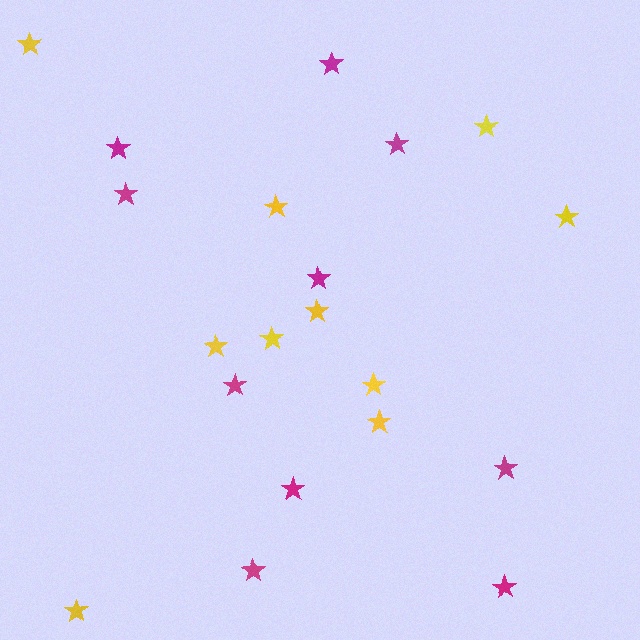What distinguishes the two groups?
There are 2 groups: one group of magenta stars (10) and one group of yellow stars (10).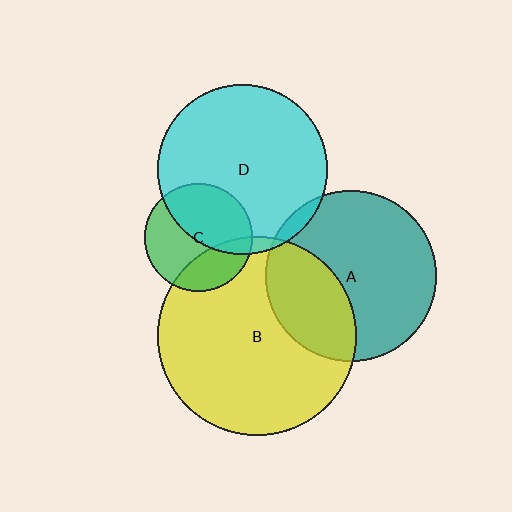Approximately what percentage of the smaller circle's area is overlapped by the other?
Approximately 5%.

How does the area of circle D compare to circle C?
Approximately 2.5 times.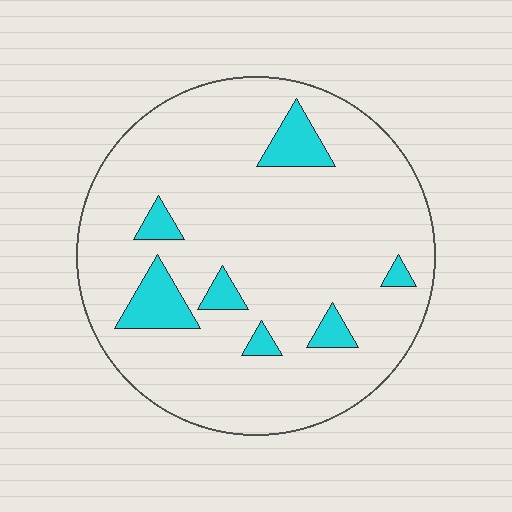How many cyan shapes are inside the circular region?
7.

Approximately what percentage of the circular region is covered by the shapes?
Approximately 10%.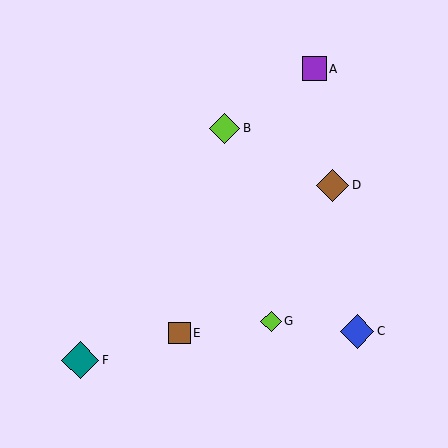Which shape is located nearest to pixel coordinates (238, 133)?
The lime diamond (labeled B) at (225, 128) is nearest to that location.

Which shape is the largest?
The teal diamond (labeled F) is the largest.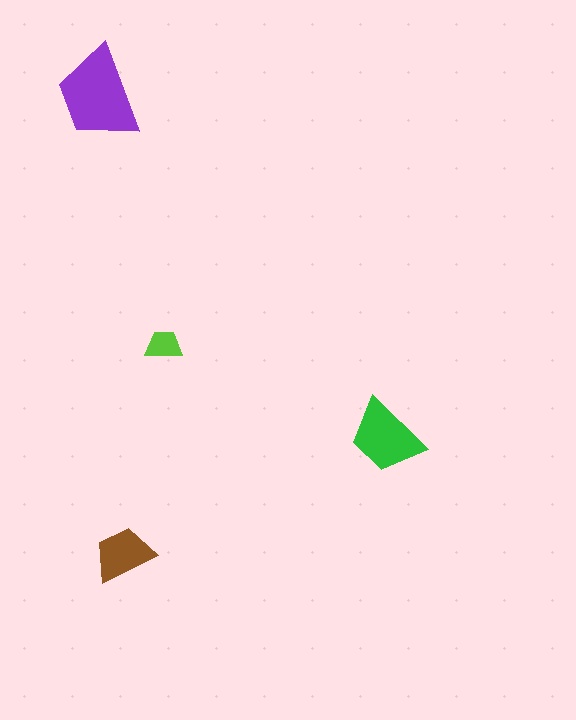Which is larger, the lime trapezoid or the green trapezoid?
The green one.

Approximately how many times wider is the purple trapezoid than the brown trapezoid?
About 1.5 times wider.